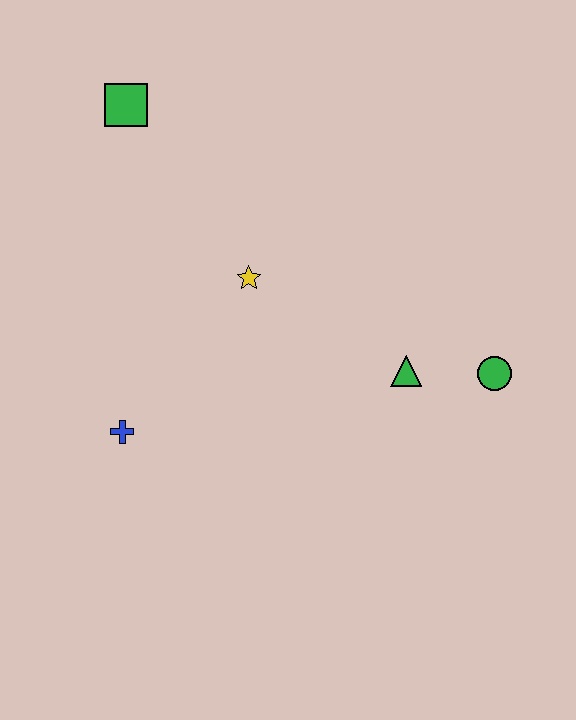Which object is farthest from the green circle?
The green square is farthest from the green circle.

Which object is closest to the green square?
The yellow star is closest to the green square.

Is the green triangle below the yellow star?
Yes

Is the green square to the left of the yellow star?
Yes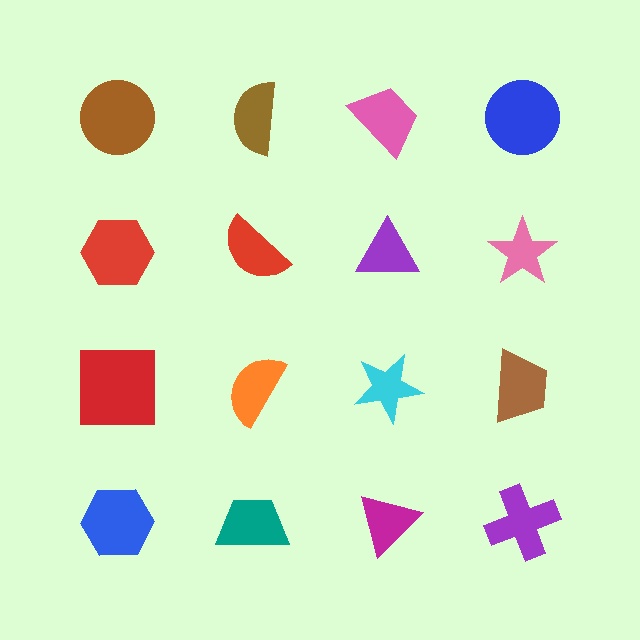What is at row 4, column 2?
A teal trapezoid.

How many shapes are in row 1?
4 shapes.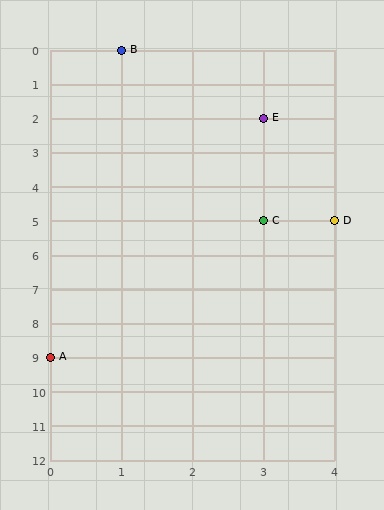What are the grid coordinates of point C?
Point C is at grid coordinates (3, 5).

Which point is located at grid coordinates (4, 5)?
Point D is at (4, 5).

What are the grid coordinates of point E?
Point E is at grid coordinates (3, 2).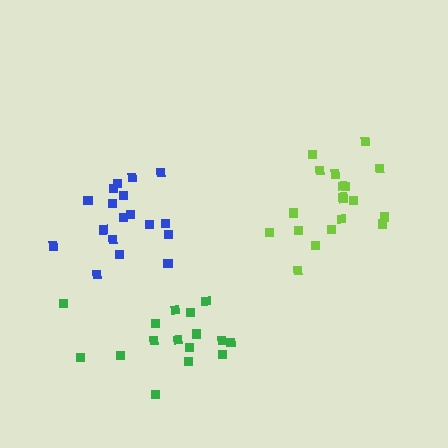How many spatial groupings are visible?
There are 3 spatial groupings.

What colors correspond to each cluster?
The clusters are colored: lime, blue, green.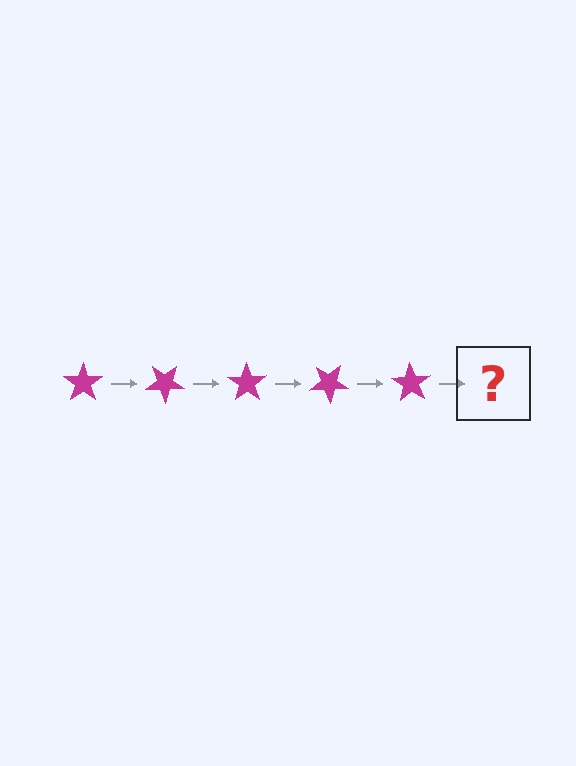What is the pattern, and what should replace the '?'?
The pattern is that the star rotates 35 degrees each step. The '?' should be a magenta star rotated 175 degrees.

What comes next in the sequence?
The next element should be a magenta star rotated 175 degrees.